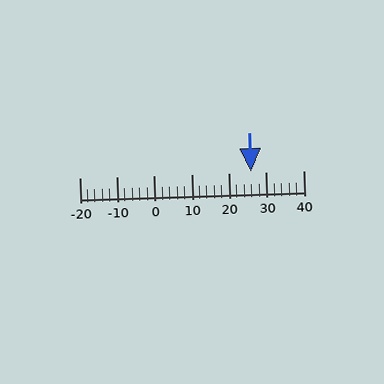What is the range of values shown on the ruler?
The ruler shows values from -20 to 40.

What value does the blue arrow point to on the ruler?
The blue arrow points to approximately 26.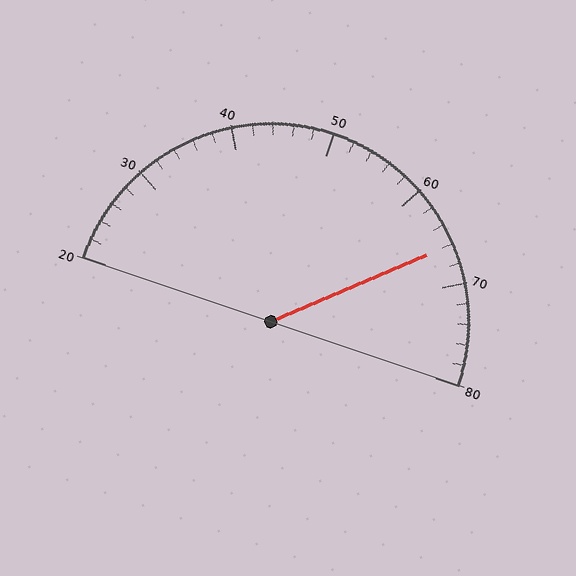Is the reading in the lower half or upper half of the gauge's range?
The reading is in the upper half of the range (20 to 80).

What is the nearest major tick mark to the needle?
The nearest major tick mark is 70.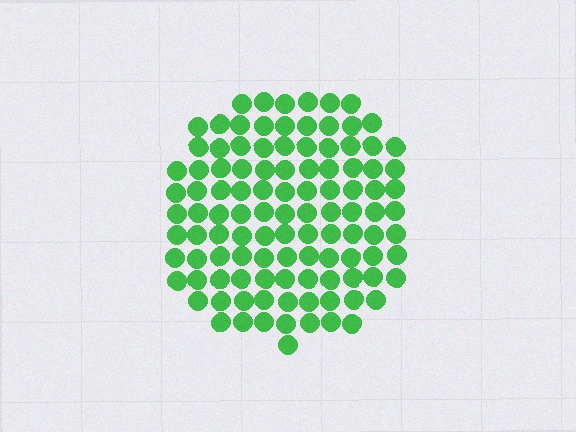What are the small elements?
The small elements are circles.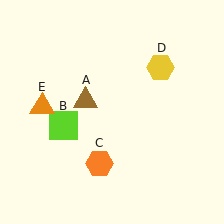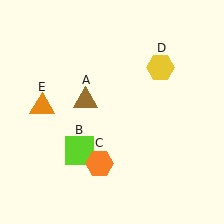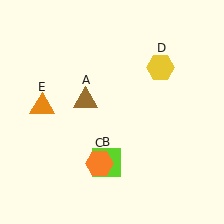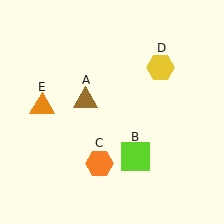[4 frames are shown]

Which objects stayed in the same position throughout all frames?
Brown triangle (object A) and orange hexagon (object C) and yellow hexagon (object D) and orange triangle (object E) remained stationary.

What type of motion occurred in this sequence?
The lime square (object B) rotated counterclockwise around the center of the scene.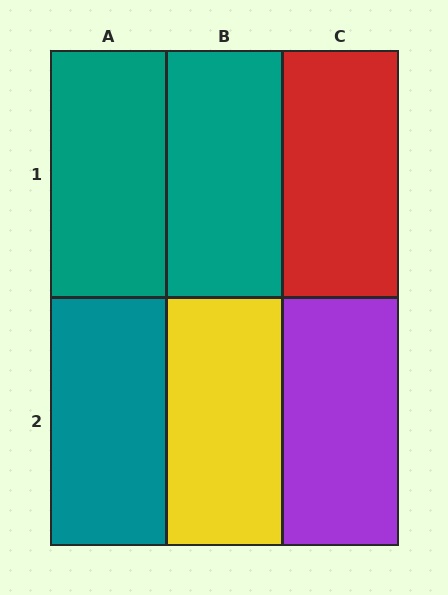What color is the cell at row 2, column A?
Teal.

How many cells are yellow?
1 cell is yellow.